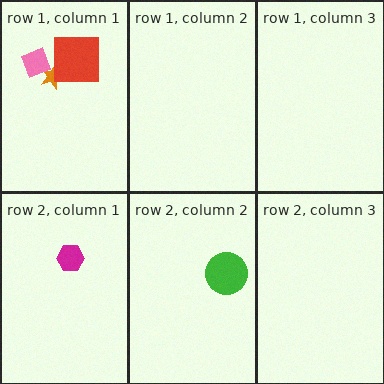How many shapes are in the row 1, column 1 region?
3.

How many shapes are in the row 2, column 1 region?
1.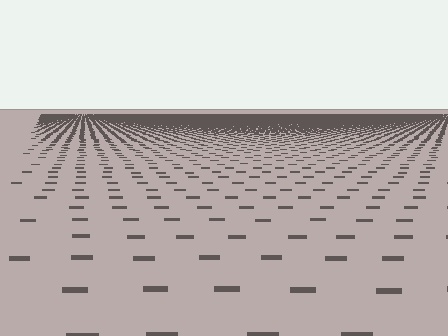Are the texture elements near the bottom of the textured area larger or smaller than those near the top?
Larger. Near the bottom, elements are closer to the viewer and appear at a bigger on-screen size.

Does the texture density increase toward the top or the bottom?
Density increases toward the top.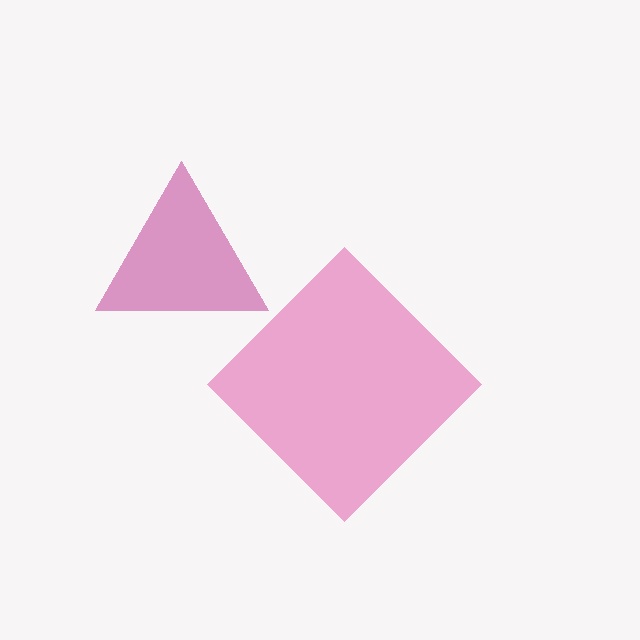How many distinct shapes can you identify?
There are 2 distinct shapes: a magenta triangle, a pink diamond.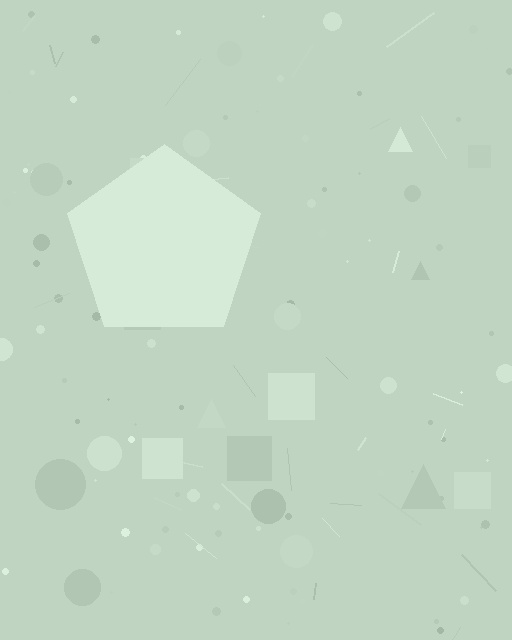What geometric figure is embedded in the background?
A pentagon is embedded in the background.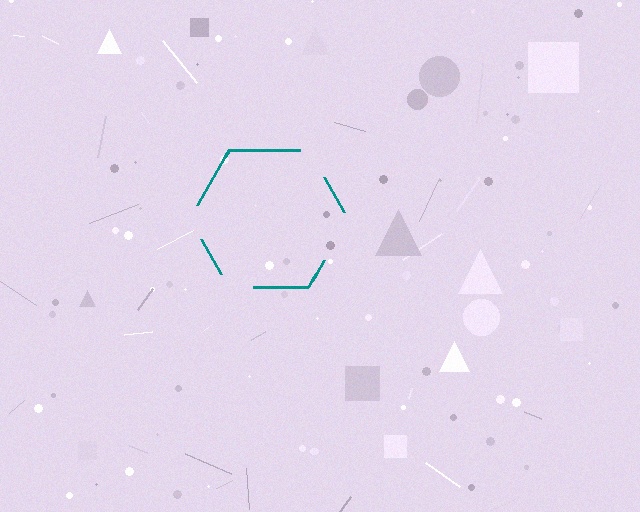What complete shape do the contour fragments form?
The contour fragments form a hexagon.